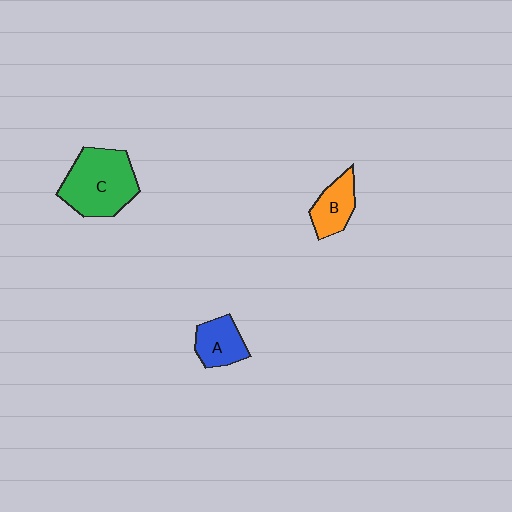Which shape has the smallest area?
Shape B (orange).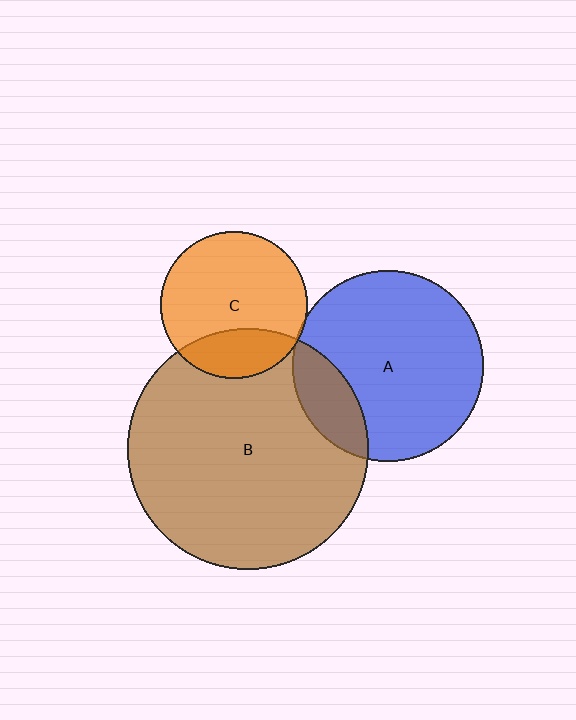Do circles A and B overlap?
Yes.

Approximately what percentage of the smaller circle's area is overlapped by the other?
Approximately 20%.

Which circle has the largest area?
Circle B (brown).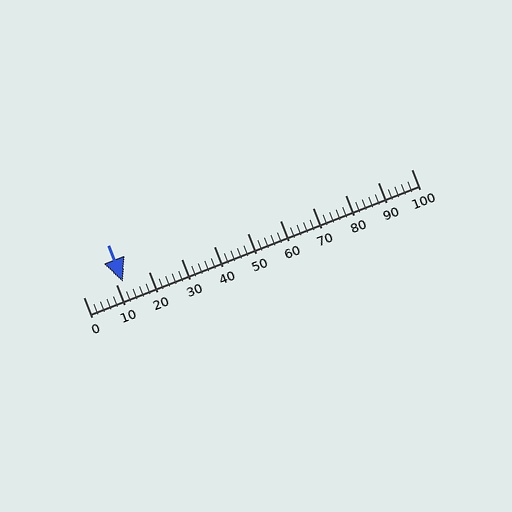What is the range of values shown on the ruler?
The ruler shows values from 0 to 100.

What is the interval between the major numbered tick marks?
The major tick marks are spaced 10 units apart.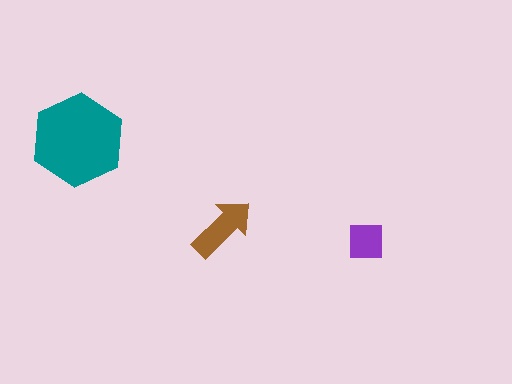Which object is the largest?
The teal hexagon.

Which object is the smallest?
The purple square.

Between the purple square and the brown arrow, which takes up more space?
The brown arrow.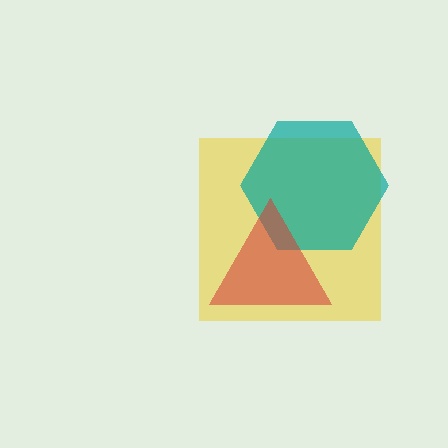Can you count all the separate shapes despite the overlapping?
Yes, there are 3 separate shapes.